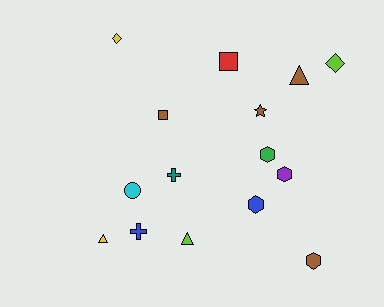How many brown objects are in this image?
There are 4 brown objects.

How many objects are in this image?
There are 15 objects.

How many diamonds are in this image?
There are 2 diamonds.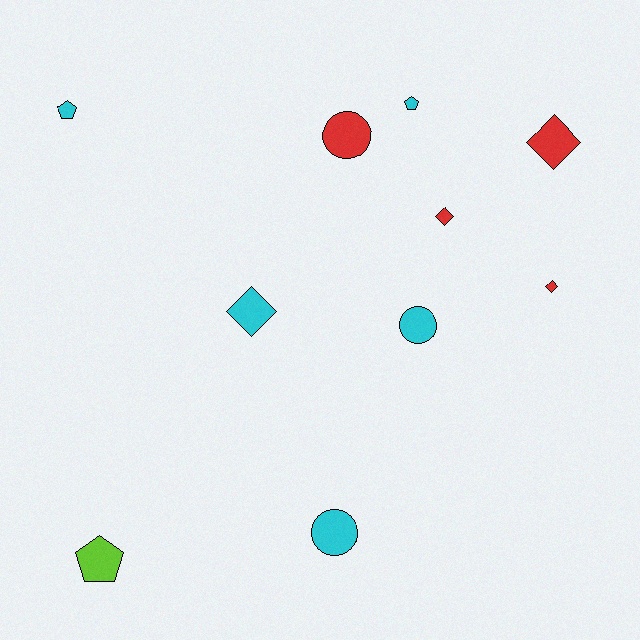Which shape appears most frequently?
Diamond, with 4 objects.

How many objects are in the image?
There are 10 objects.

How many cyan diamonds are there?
There is 1 cyan diamond.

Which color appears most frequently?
Cyan, with 5 objects.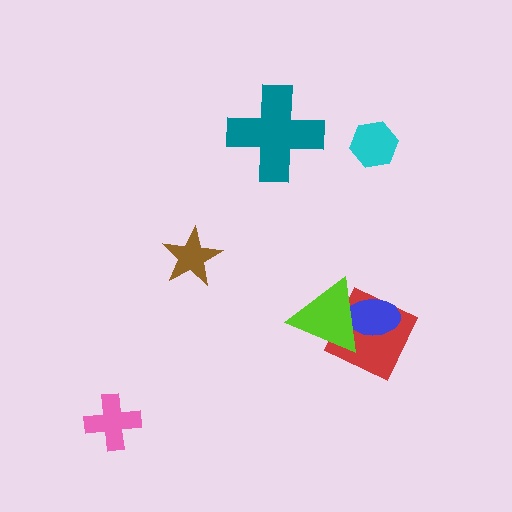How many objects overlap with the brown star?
0 objects overlap with the brown star.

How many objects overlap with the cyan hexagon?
0 objects overlap with the cyan hexagon.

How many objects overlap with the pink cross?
0 objects overlap with the pink cross.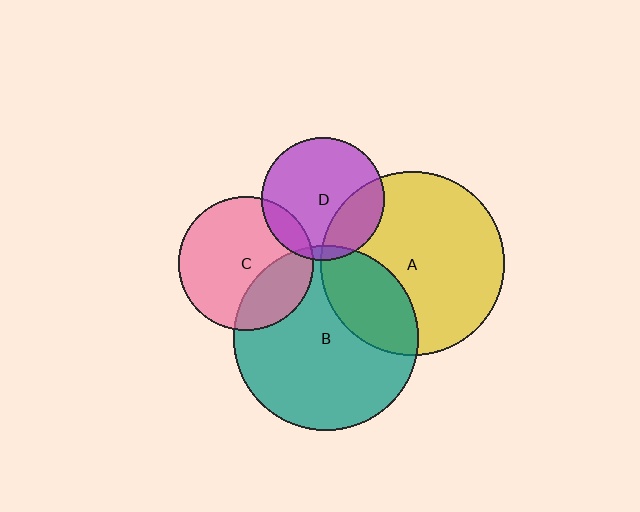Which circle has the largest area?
Circle B (teal).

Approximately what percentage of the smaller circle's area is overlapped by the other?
Approximately 30%.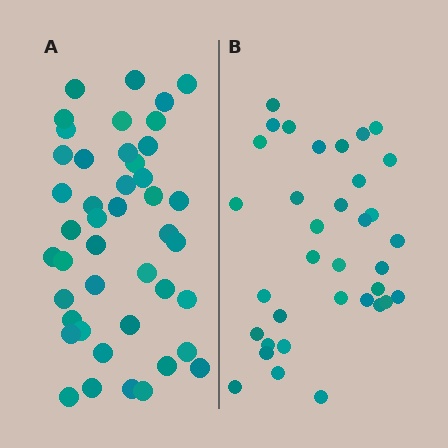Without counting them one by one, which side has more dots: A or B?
Region A (the left region) has more dots.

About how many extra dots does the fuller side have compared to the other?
Region A has roughly 8 or so more dots than region B.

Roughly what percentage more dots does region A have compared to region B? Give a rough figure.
About 25% more.